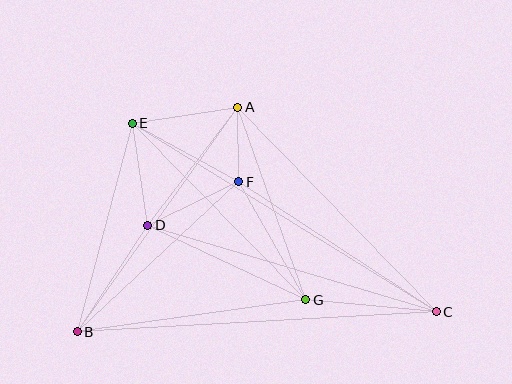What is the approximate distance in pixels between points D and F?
The distance between D and F is approximately 101 pixels.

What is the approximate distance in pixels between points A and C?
The distance between A and C is approximately 285 pixels.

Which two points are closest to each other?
Points A and F are closest to each other.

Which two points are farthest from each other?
Points B and C are farthest from each other.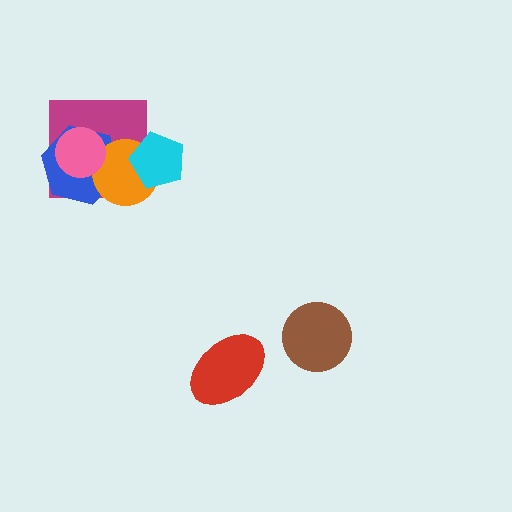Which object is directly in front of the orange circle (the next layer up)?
The cyan pentagon is directly in front of the orange circle.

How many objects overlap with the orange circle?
4 objects overlap with the orange circle.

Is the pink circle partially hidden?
No, no other shape covers it.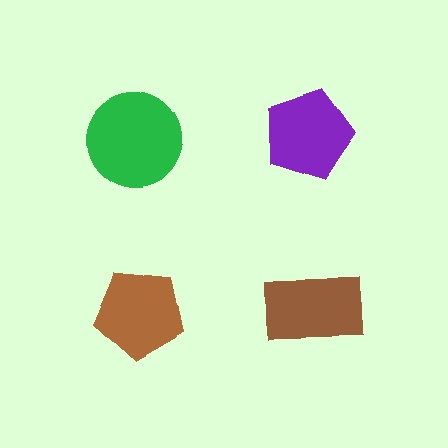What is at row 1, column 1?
A green circle.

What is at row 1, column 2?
A purple pentagon.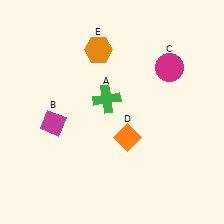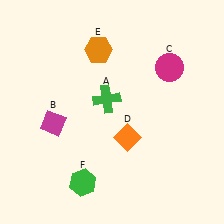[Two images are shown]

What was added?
A green hexagon (F) was added in Image 2.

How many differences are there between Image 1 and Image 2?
There is 1 difference between the two images.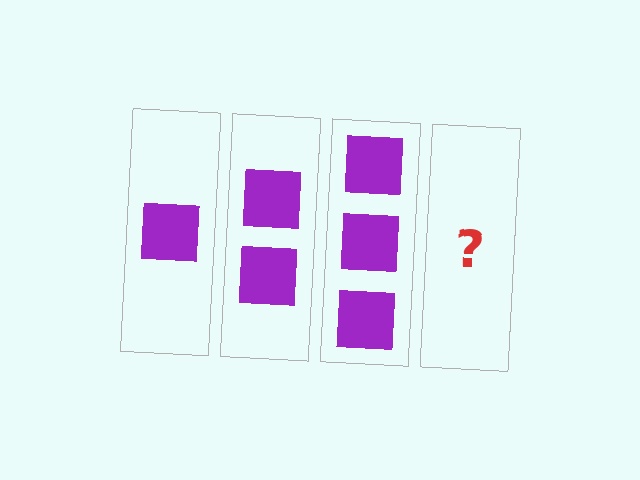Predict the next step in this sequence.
The next step is 4 squares.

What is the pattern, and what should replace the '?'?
The pattern is that each step adds one more square. The '?' should be 4 squares.